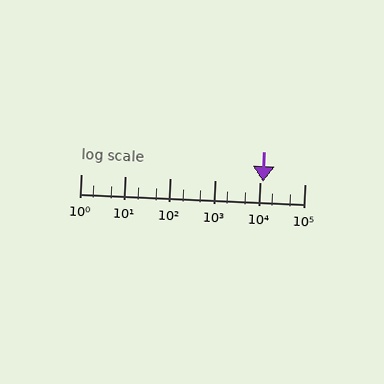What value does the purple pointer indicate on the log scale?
The pointer indicates approximately 12000.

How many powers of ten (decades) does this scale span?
The scale spans 5 decades, from 1 to 100000.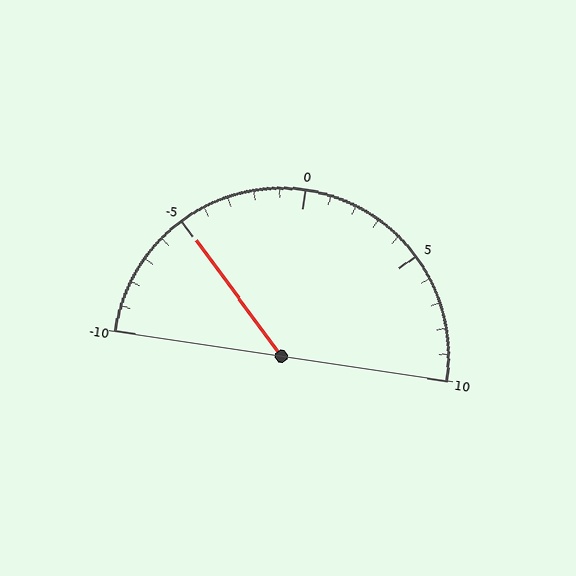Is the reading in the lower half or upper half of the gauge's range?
The reading is in the lower half of the range (-10 to 10).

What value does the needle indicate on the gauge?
The needle indicates approximately -5.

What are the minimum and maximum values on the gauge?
The gauge ranges from -10 to 10.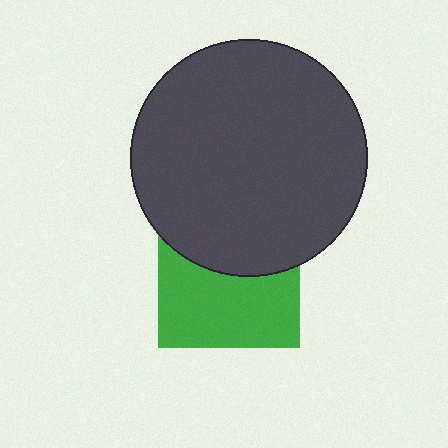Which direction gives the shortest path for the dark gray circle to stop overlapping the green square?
Moving up gives the shortest separation.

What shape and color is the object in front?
The object in front is a dark gray circle.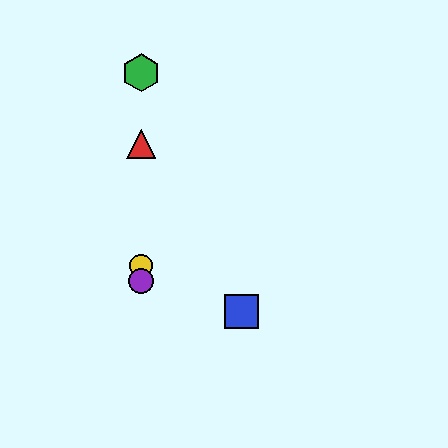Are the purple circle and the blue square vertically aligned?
No, the purple circle is at x≈141 and the blue square is at x≈242.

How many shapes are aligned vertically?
4 shapes (the red triangle, the green hexagon, the yellow circle, the purple circle) are aligned vertically.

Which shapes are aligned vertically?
The red triangle, the green hexagon, the yellow circle, the purple circle are aligned vertically.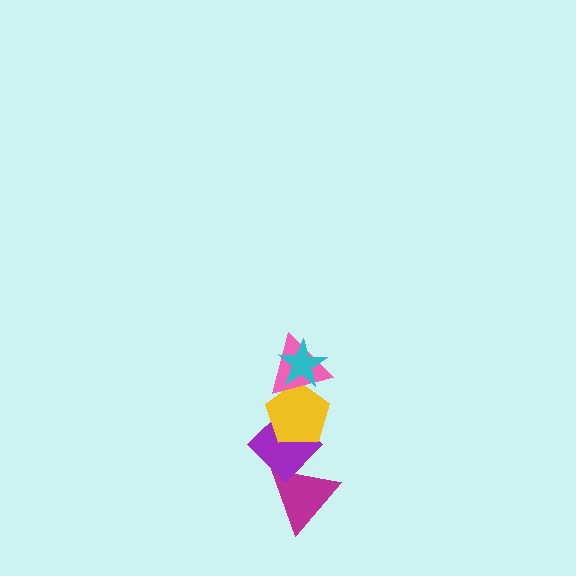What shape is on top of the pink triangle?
The cyan star is on top of the pink triangle.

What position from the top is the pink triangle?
The pink triangle is 2nd from the top.